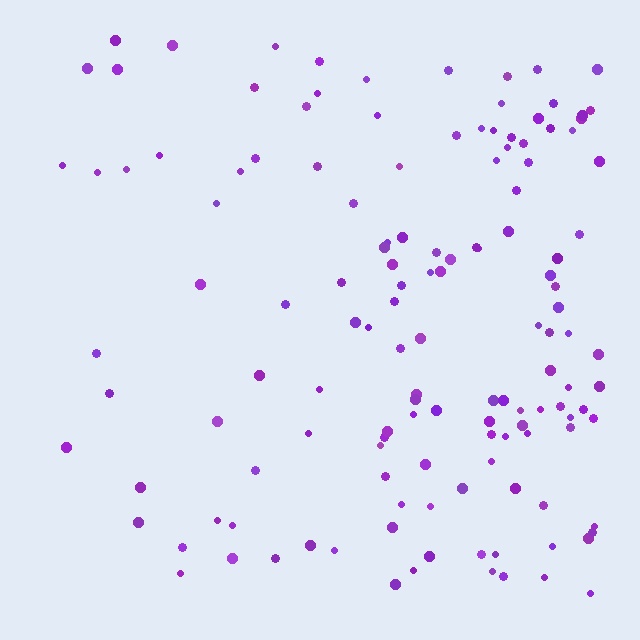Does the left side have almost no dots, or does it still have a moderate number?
Still a moderate number, just noticeably fewer than the right.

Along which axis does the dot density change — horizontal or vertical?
Horizontal.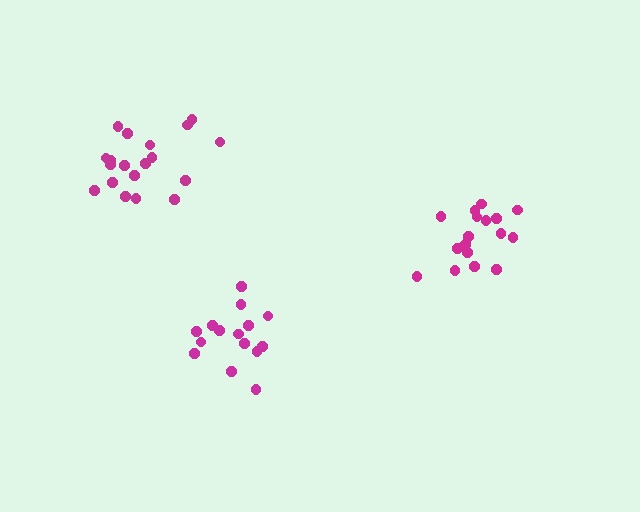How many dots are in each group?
Group 1: 15 dots, Group 2: 19 dots, Group 3: 17 dots (51 total).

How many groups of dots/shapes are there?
There are 3 groups.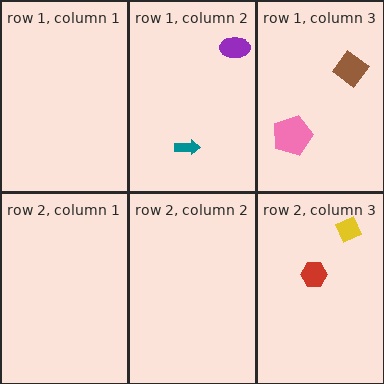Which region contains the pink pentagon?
The row 1, column 3 region.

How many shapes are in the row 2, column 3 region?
2.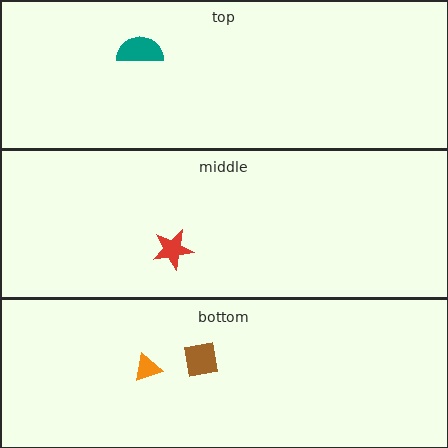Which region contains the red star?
The middle region.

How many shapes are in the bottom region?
2.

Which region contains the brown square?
The bottom region.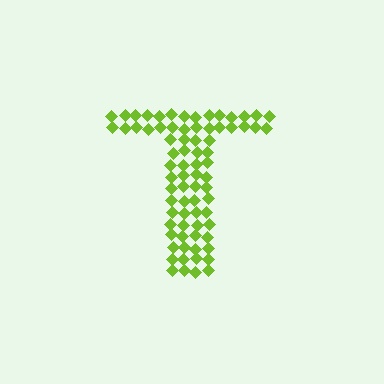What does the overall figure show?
The overall figure shows the letter T.